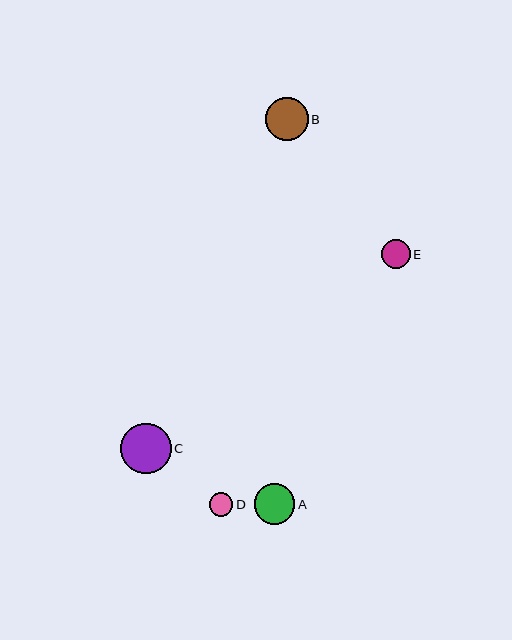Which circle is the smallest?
Circle D is the smallest with a size of approximately 23 pixels.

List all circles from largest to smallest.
From largest to smallest: C, B, A, E, D.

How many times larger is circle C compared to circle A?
Circle C is approximately 1.2 times the size of circle A.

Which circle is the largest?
Circle C is the largest with a size of approximately 51 pixels.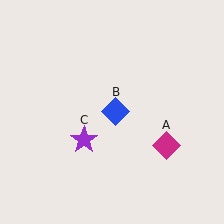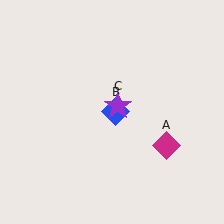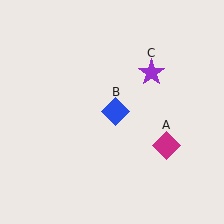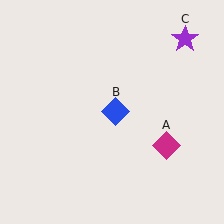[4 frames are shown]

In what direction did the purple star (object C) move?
The purple star (object C) moved up and to the right.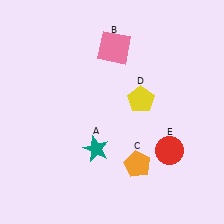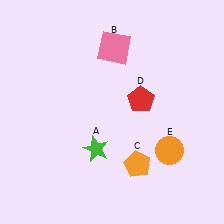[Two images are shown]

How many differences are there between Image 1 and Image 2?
There are 3 differences between the two images.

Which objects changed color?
A changed from teal to green. D changed from yellow to red. E changed from red to orange.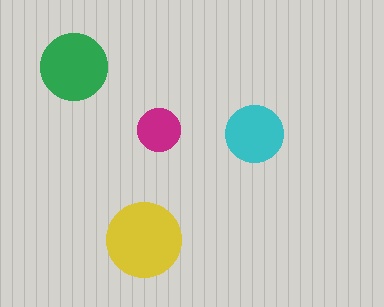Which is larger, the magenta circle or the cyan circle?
The cyan one.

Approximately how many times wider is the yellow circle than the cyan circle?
About 1.5 times wider.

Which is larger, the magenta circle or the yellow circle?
The yellow one.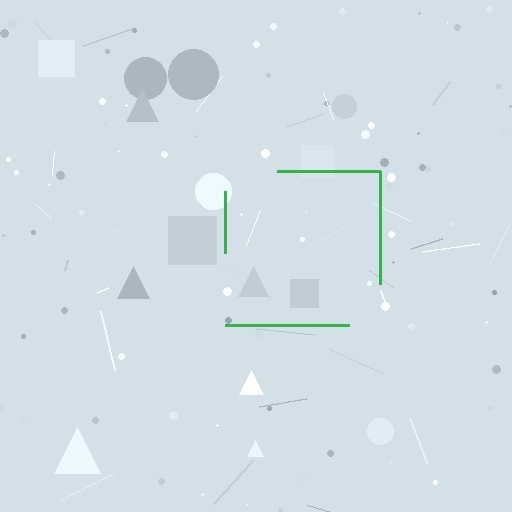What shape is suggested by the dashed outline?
The dashed outline suggests a square.